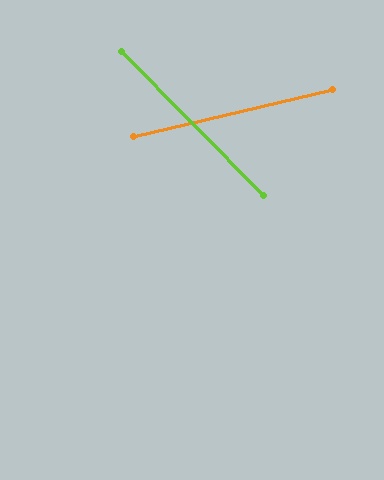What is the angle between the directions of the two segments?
Approximately 58 degrees.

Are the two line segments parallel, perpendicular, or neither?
Neither parallel nor perpendicular — they differ by about 58°.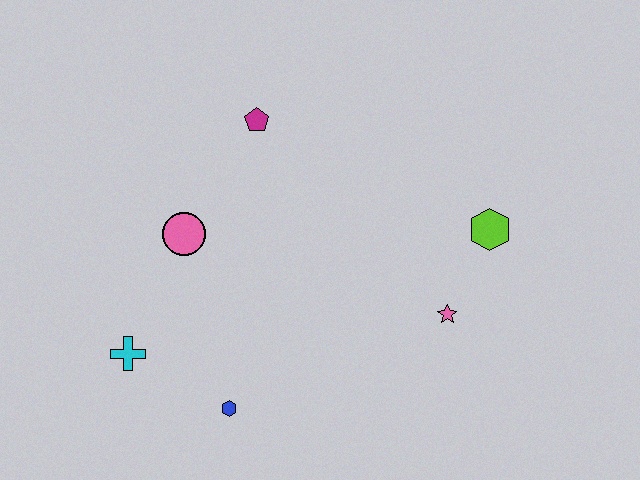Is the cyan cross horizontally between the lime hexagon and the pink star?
No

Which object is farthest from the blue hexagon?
The lime hexagon is farthest from the blue hexagon.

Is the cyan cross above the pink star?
No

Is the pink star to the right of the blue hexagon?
Yes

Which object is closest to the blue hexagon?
The cyan cross is closest to the blue hexagon.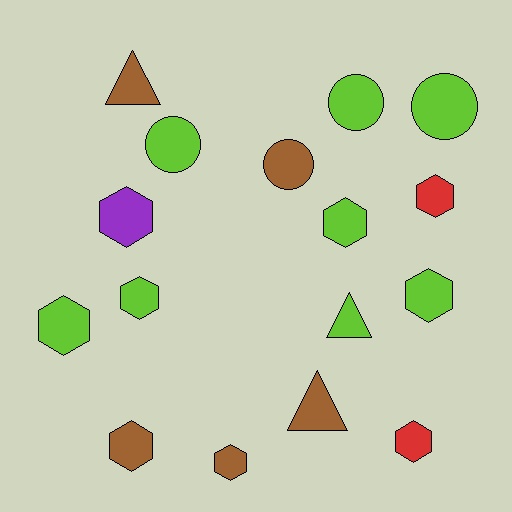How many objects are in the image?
There are 16 objects.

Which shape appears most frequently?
Hexagon, with 9 objects.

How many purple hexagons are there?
There is 1 purple hexagon.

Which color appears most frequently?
Lime, with 8 objects.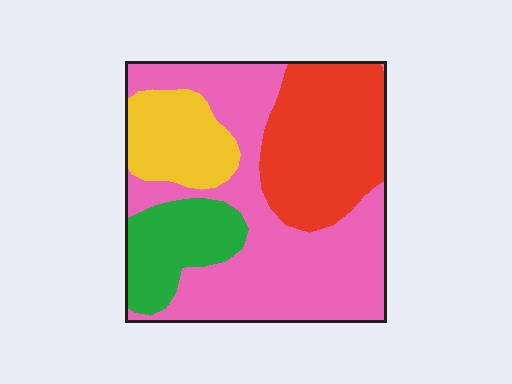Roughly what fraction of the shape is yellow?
Yellow takes up about one eighth (1/8) of the shape.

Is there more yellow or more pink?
Pink.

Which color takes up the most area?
Pink, at roughly 45%.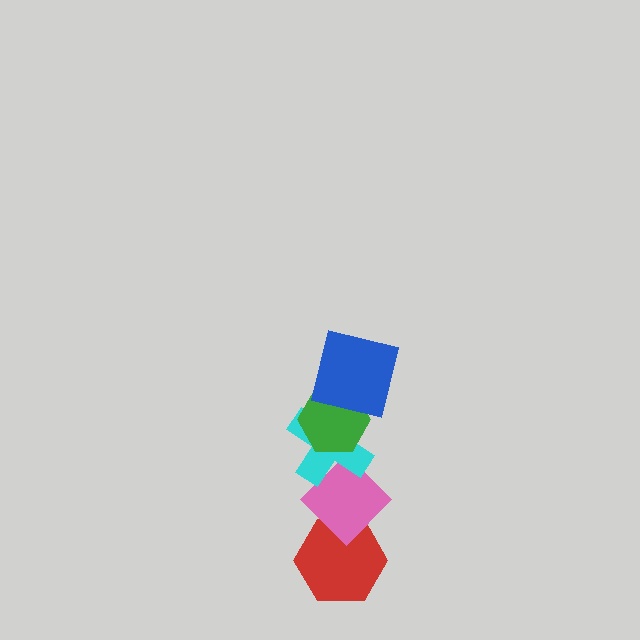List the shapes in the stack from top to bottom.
From top to bottom: the blue square, the green hexagon, the cyan cross, the pink diamond, the red hexagon.